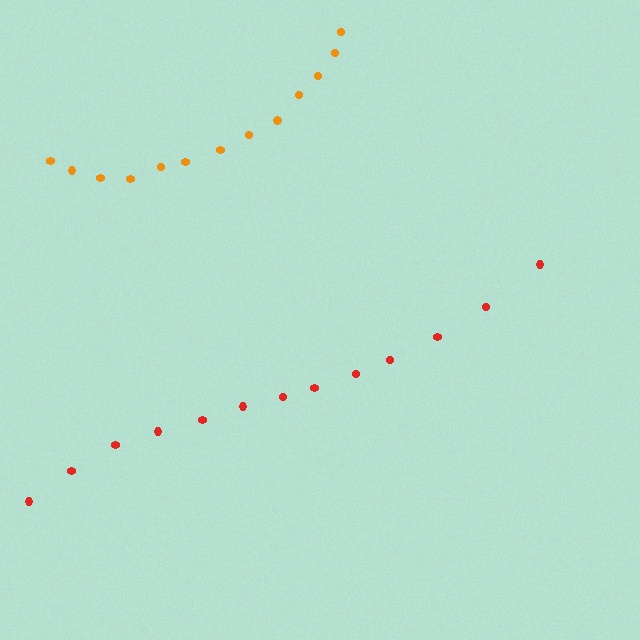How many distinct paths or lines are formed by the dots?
There are 2 distinct paths.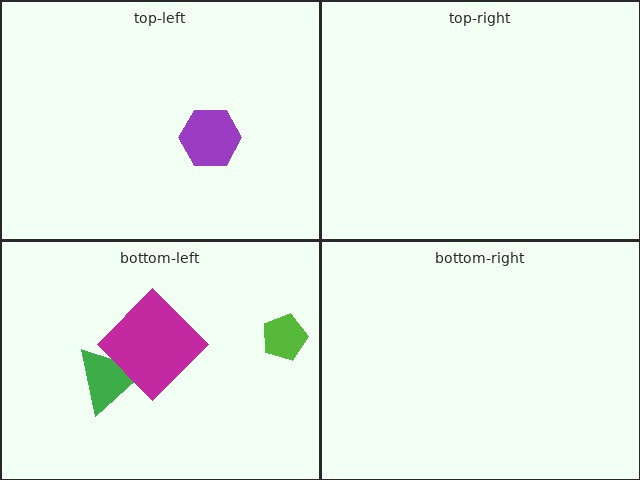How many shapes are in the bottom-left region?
3.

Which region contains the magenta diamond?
The bottom-left region.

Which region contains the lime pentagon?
The bottom-left region.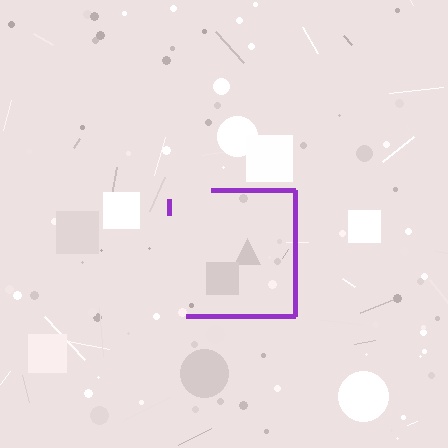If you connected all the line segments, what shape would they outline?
They would outline a square.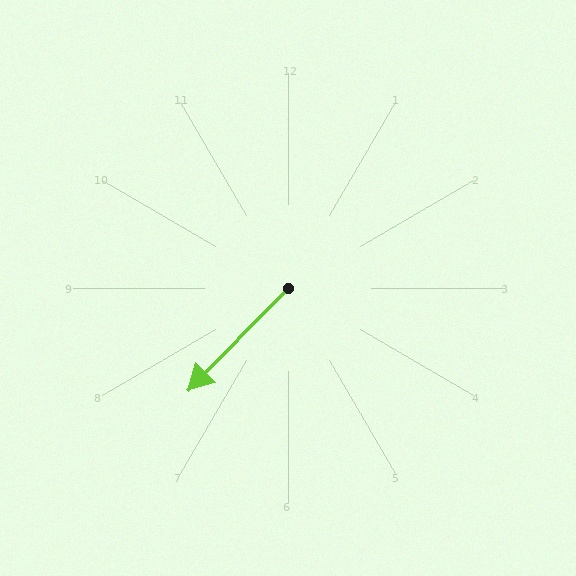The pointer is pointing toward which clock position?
Roughly 7 o'clock.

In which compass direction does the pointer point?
Southwest.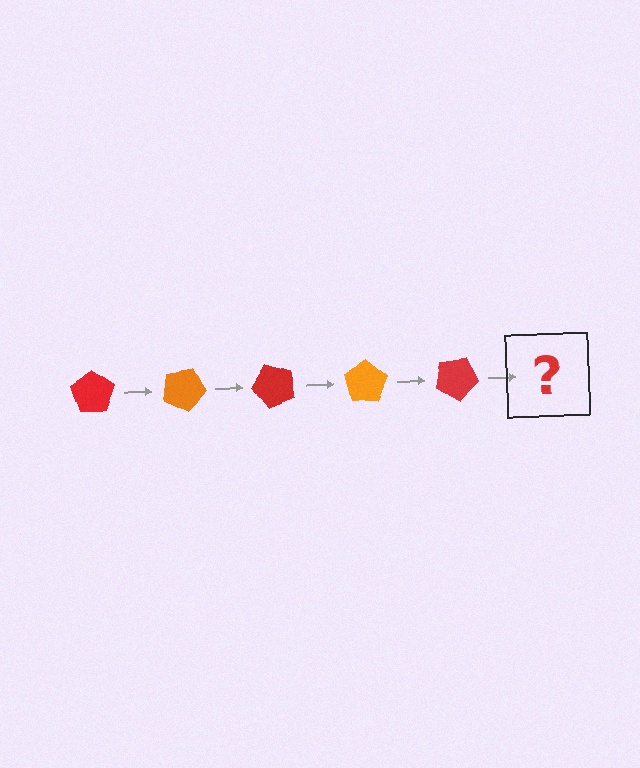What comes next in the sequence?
The next element should be an orange pentagon, rotated 125 degrees from the start.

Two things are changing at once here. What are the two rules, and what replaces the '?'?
The two rules are that it rotates 25 degrees each step and the color cycles through red and orange. The '?' should be an orange pentagon, rotated 125 degrees from the start.